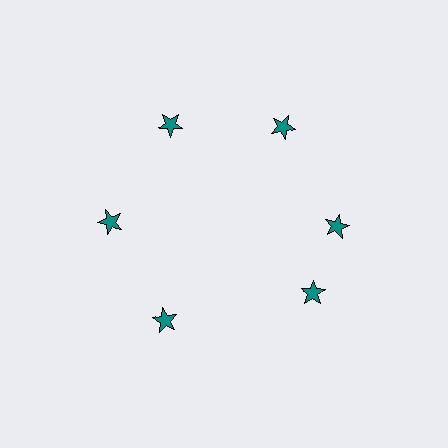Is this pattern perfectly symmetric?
No. The 6 teal stars are arranged in a ring, but one element near the 5 o'clock position is rotated out of alignment along the ring, breaking the 6-fold rotational symmetry.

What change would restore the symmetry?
The symmetry would be restored by rotating it back into even spacing with its neighbors so that all 6 stars sit at equal angles and equal distance from the center.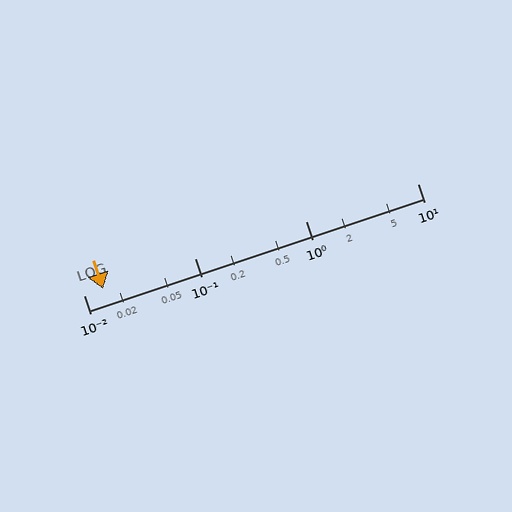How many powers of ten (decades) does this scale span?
The scale spans 3 decades, from 0.01 to 10.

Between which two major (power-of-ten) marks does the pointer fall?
The pointer is between 0.01 and 0.1.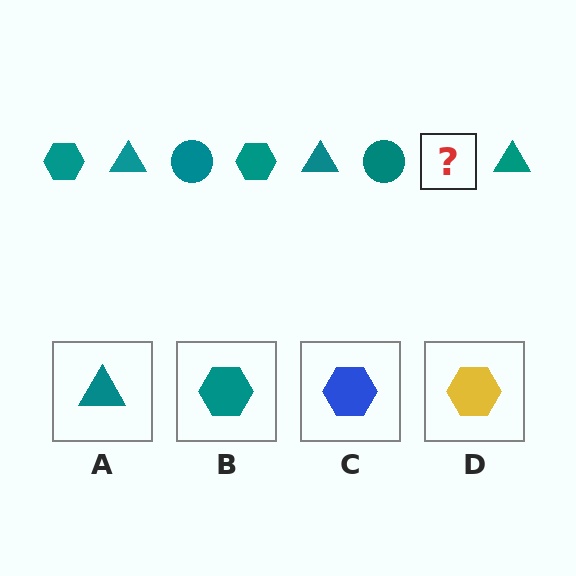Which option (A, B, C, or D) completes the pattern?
B.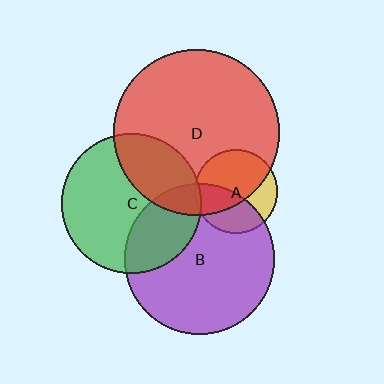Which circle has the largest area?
Circle D (red).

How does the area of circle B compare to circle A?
Approximately 3.2 times.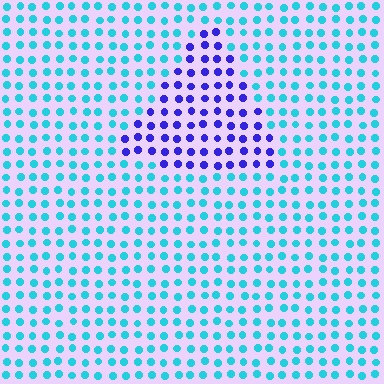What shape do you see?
I see a triangle.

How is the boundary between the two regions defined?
The boundary is defined purely by a slight shift in hue (about 61 degrees). Spacing, size, and orientation are identical on both sides.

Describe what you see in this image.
The image is filled with small cyan elements in a uniform arrangement. A triangle-shaped region is visible where the elements are tinted to a slightly different hue, forming a subtle color boundary.